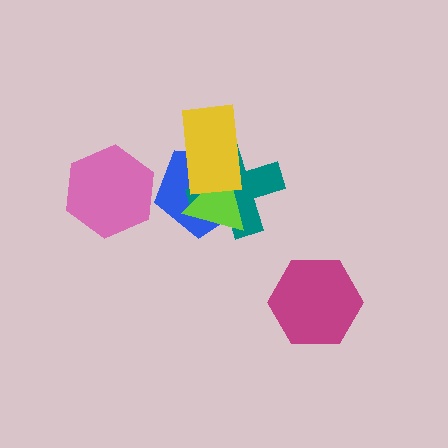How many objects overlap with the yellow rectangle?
3 objects overlap with the yellow rectangle.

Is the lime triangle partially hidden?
Yes, it is partially covered by another shape.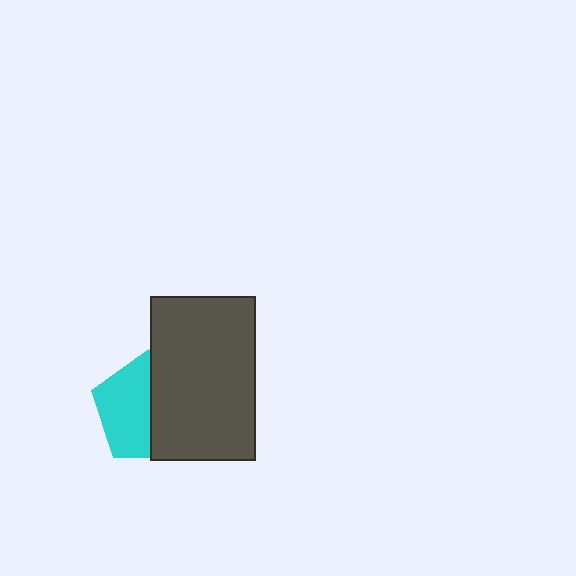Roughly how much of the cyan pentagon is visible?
About half of it is visible (roughly 51%).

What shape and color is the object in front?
The object in front is a dark gray rectangle.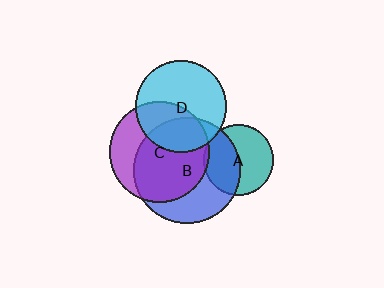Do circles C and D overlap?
Yes.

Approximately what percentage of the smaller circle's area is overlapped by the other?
Approximately 40%.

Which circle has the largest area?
Circle B (blue).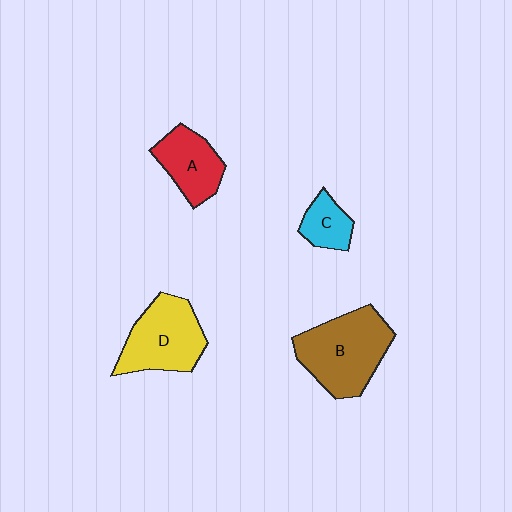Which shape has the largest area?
Shape B (brown).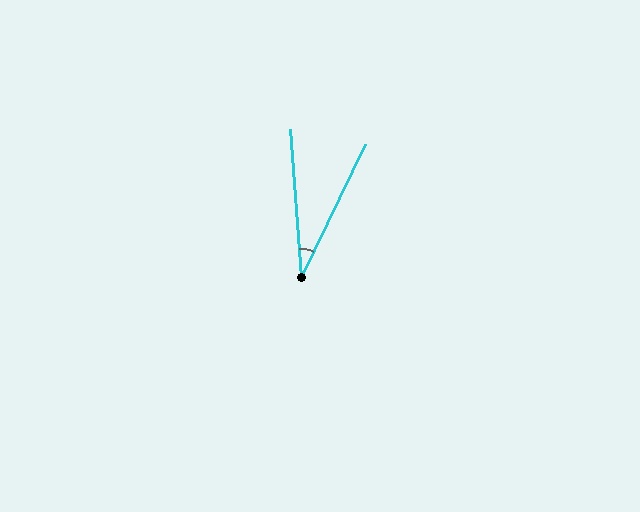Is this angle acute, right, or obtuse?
It is acute.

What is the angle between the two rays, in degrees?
Approximately 30 degrees.